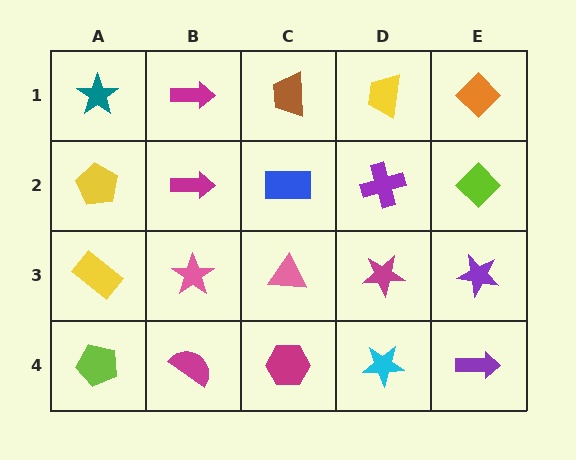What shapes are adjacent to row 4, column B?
A pink star (row 3, column B), a lime pentagon (row 4, column A), a magenta hexagon (row 4, column C).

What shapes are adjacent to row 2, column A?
A teal star (row 1, column A), a yellow rectangle (row 3, column A), a magenta arrow (row 2, column B).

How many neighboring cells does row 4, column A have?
2.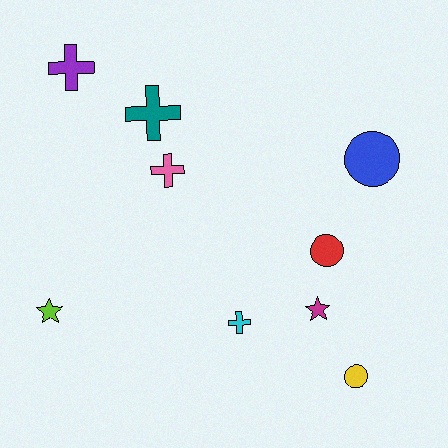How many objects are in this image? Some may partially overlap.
There are 9 objects.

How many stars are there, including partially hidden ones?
There are 2 stars.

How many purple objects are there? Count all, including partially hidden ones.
There is 1 purple object.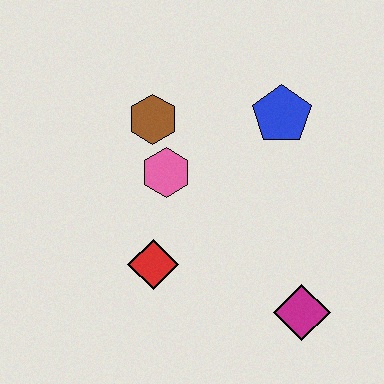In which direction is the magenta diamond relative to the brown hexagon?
The magenta diamond is below the brown hexagon.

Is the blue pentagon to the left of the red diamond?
No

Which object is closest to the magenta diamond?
The red diamond is closest to the magenta diamond.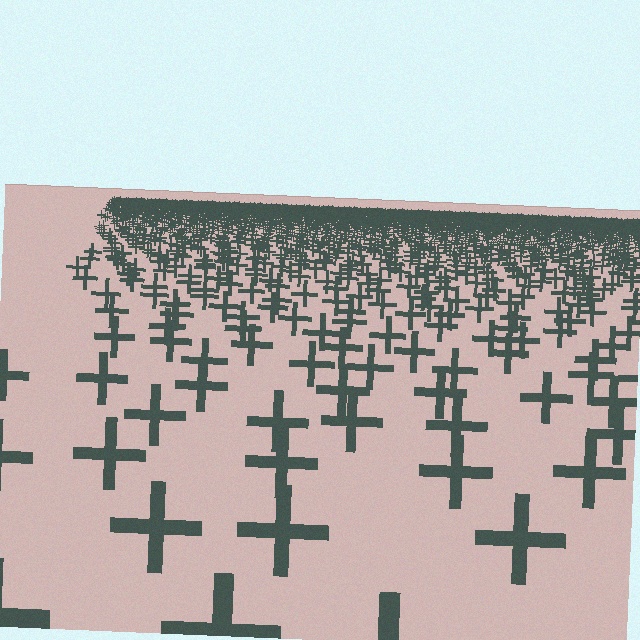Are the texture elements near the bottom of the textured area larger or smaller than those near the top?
Larger. Near the bottom, elements are closer to the viewer and appear at a bigger on-screen size.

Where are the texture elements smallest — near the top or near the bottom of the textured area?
Near the top.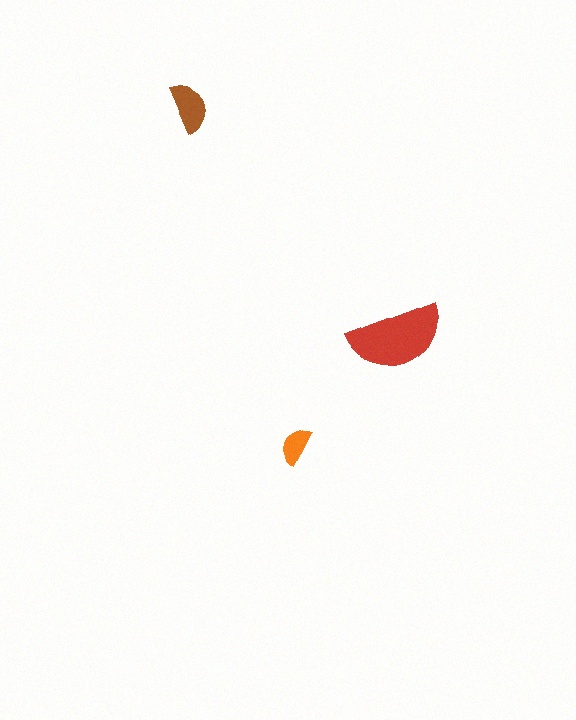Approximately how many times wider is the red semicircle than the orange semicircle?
About 2.5 times wider.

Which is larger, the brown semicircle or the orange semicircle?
The brown one.